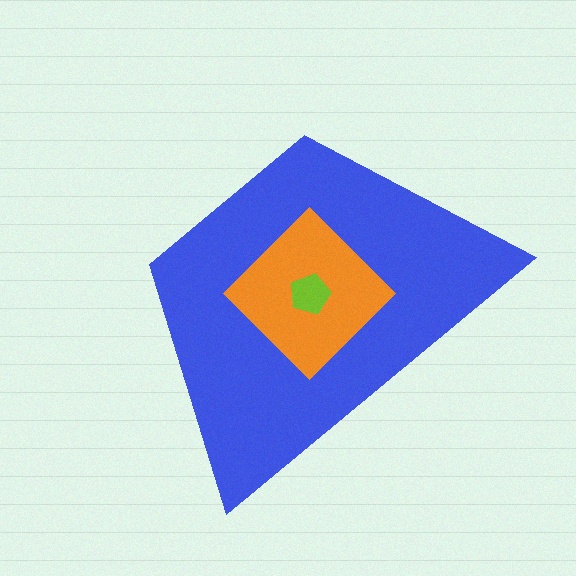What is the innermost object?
The lime pentagon.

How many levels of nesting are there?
3.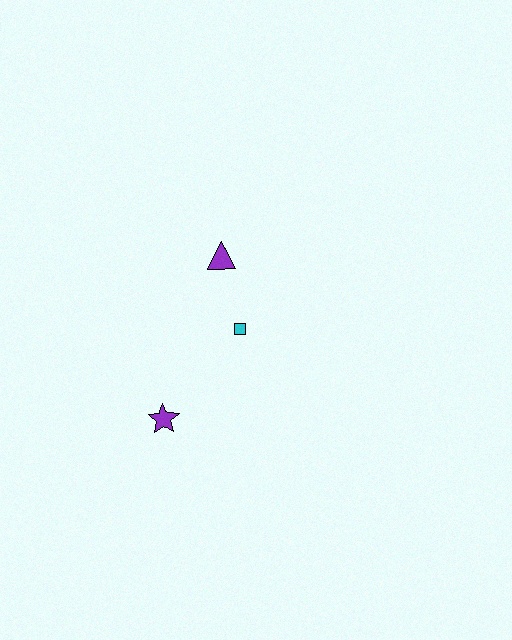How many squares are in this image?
There is 1 square.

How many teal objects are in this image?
There are no teal objects.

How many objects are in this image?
There are 3 objects.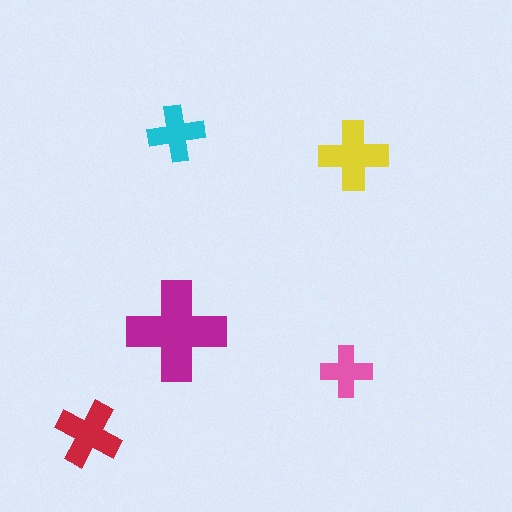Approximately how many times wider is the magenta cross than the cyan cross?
About 2 times wider.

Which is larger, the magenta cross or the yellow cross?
The magenta one.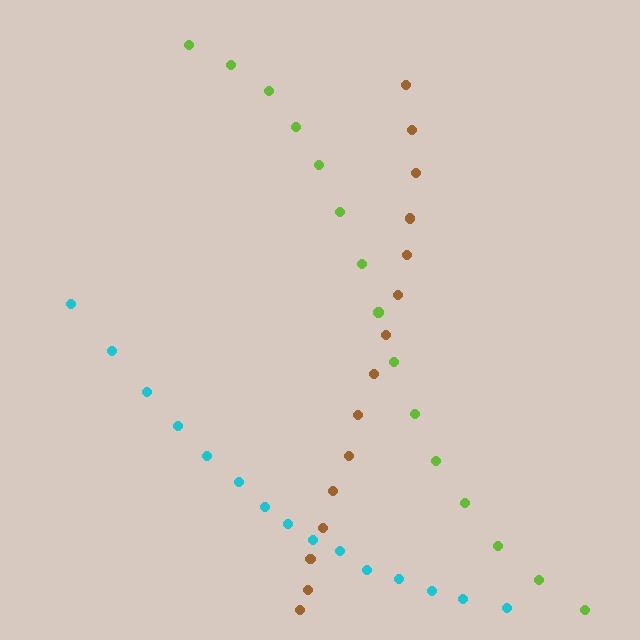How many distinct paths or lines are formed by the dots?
There are 3 distinct paths.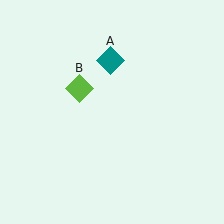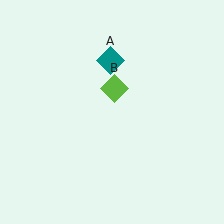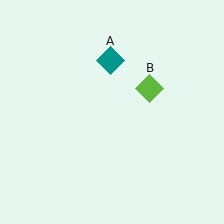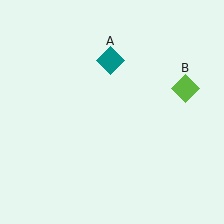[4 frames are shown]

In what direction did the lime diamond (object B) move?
The lime diamond (object B) moved right.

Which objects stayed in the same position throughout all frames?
Teal diamond (object A) remained stationary.